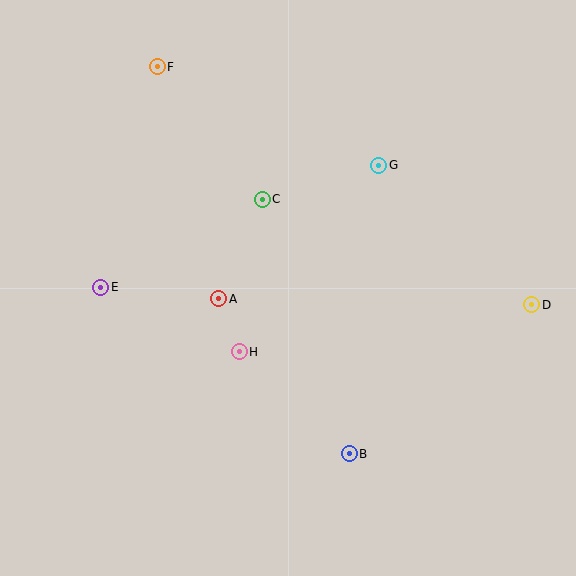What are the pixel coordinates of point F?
Point F is at (157, 67).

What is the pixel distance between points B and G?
The distance between B and G is 290 pixels.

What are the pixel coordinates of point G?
Point G is at (379, 165).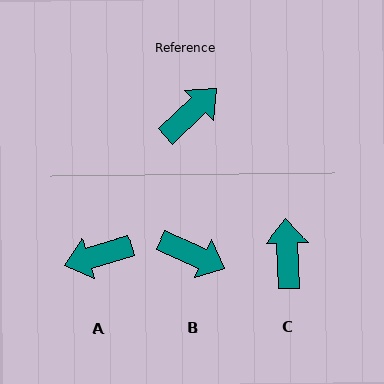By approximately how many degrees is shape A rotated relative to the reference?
Approximately 153 degrees counter-clockwise.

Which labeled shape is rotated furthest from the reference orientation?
A, about 153 degrees away.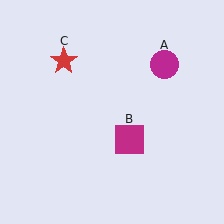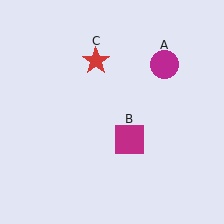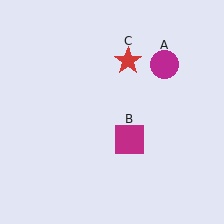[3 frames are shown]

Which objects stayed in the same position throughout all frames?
Magenta circle (object A) and magenta square (object B) remained stationary.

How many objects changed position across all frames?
1 object changed position: red star (object C).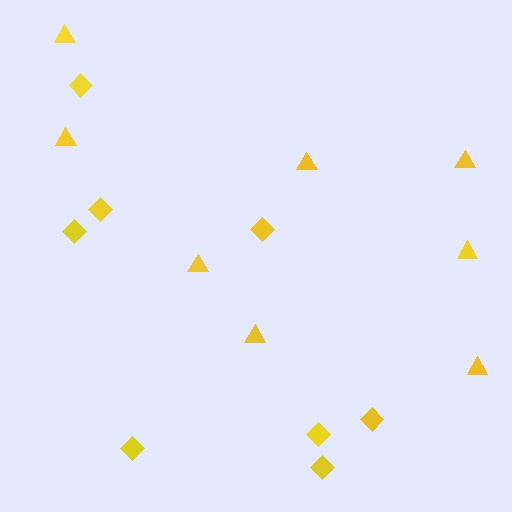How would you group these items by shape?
There are 2 groups: one group of diamonds (8) and one group of triangles (8).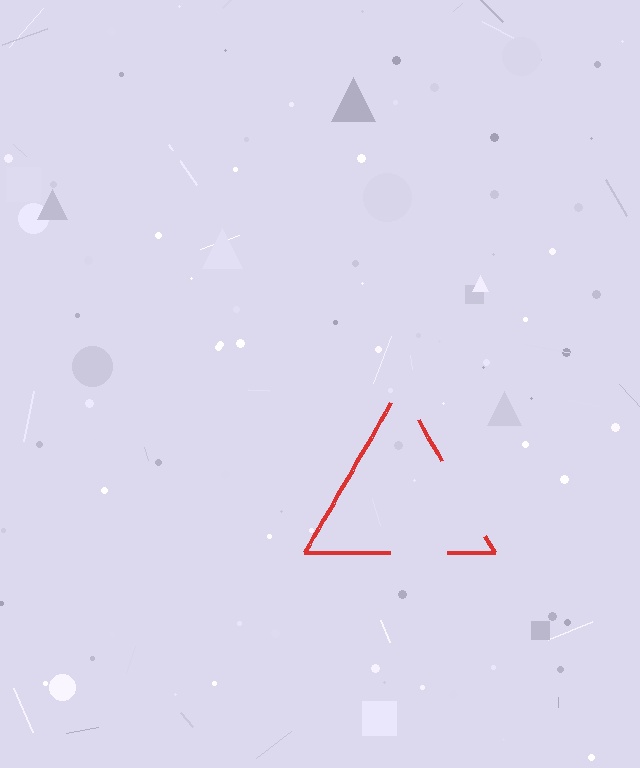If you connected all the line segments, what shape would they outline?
They would outline a triangle.